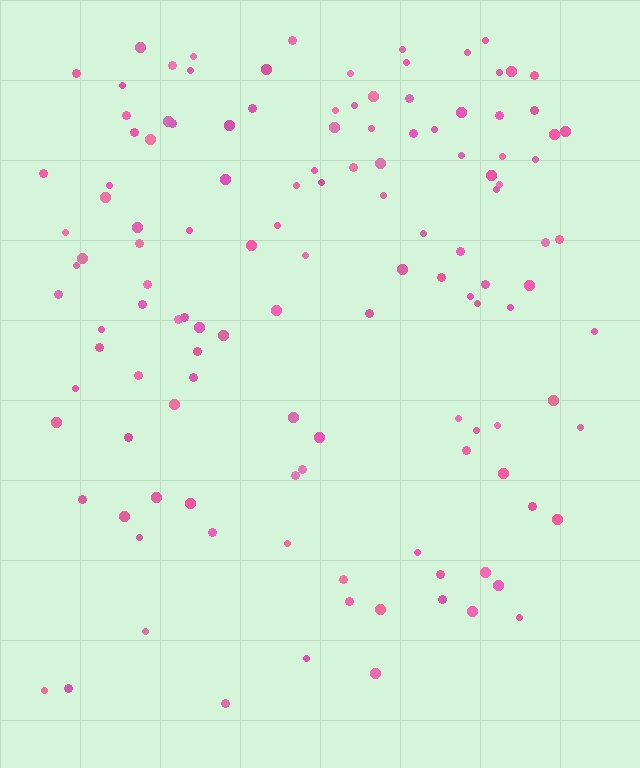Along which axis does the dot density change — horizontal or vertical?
Vertical.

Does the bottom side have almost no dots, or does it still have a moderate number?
Still a moderate number, just noticeably fewer than the top.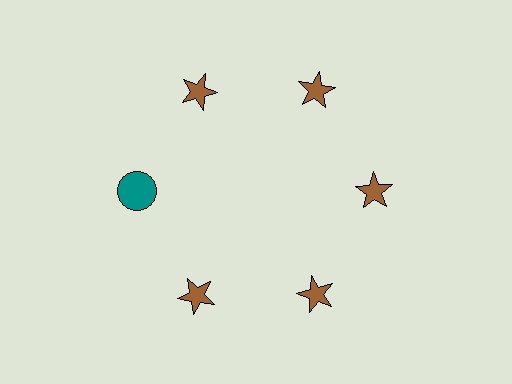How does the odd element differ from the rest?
It differs in both color (teal instead of brown) and shape (circle instead of star).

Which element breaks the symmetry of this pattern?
The teal circle at roughly the 9 o'clock position breaks the symmetry. All other shapes are brown stars.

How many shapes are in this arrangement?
There are 6 shapes arranged in a ring pattern.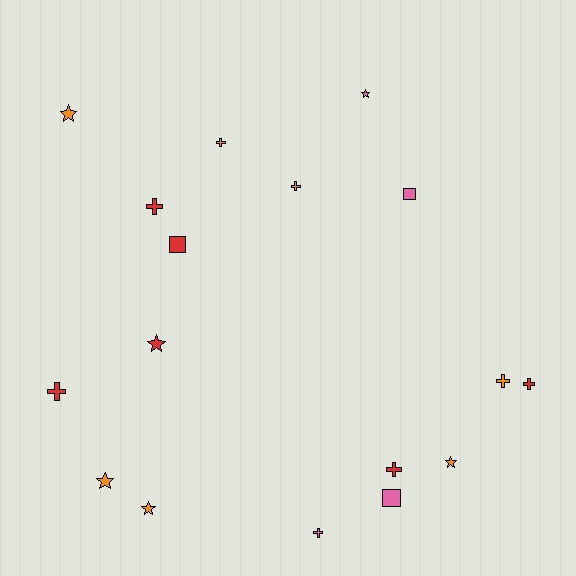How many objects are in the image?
There are 17 objects.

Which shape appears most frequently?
Cross, with 8 objects.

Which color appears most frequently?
Orange, with 7 objects.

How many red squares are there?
There is 1 red square.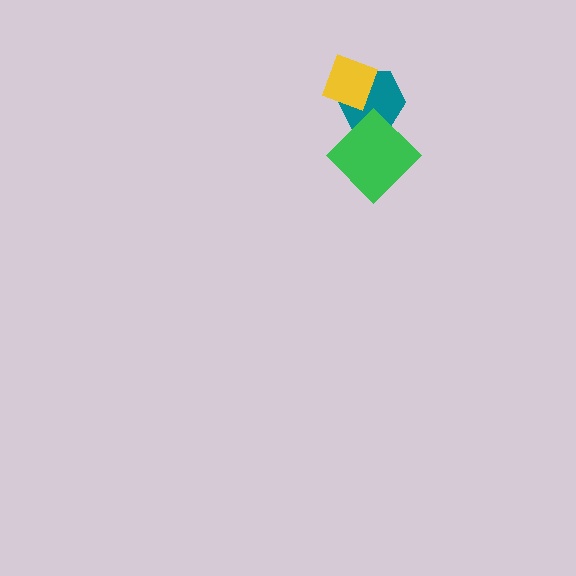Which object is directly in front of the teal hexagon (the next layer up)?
The yellow diamond is directly in front of the teal hexagon.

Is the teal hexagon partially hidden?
Yes, it is partially covered by another shape.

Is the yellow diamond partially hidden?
No, no other shape covers it.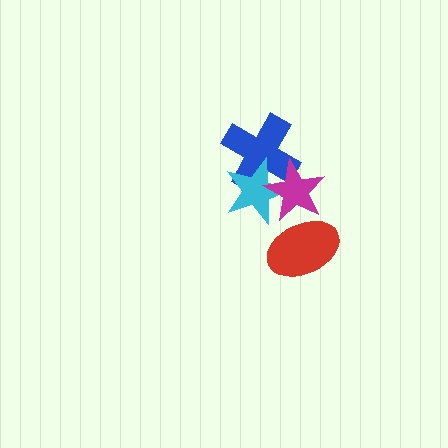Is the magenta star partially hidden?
No, no other shape covers it.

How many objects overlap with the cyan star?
2 objects overlap with the cyan star.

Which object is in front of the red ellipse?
The magenta star is in front of the red ellipse.